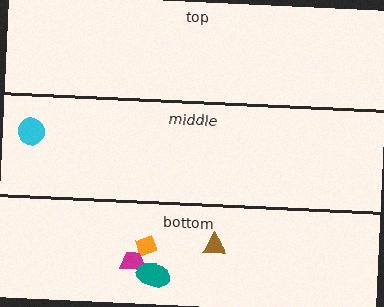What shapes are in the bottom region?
The brown triangle, the orange diamond, the magenta trapezoid, the teal ellipse.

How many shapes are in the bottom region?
4.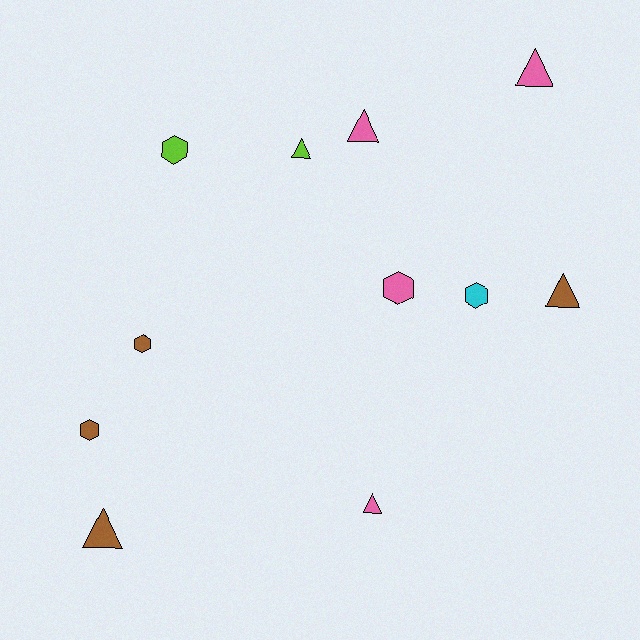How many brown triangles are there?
There are 2 brown triangles.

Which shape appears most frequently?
Triangle, with 6 objects.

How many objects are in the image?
There are 11 objects.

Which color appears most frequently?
Pink, with 4 objects.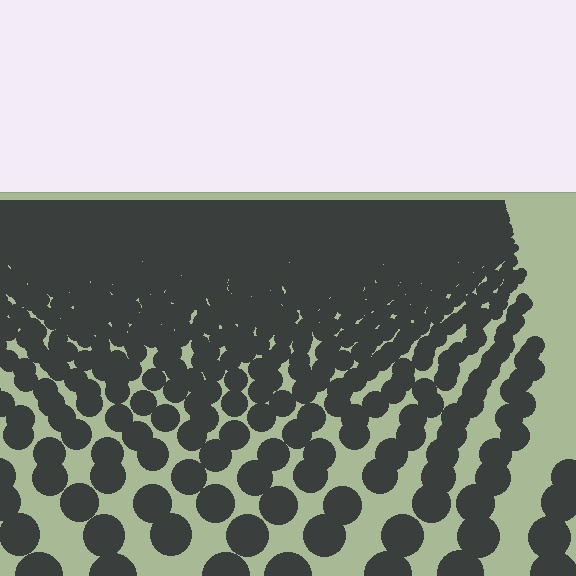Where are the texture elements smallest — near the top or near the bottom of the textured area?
Near the top.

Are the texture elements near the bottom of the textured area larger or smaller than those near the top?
Larger. Near the bottom, elements are closer to the viewer and appear at a bigger on-screen size.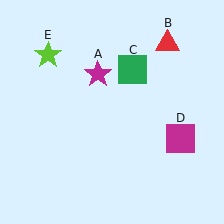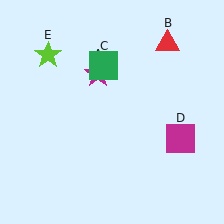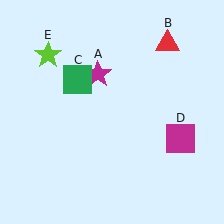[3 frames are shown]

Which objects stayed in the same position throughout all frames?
Magenta star (object A) and red triangle (object B) and magenta square (object D) and lime star (object E) remained stationary.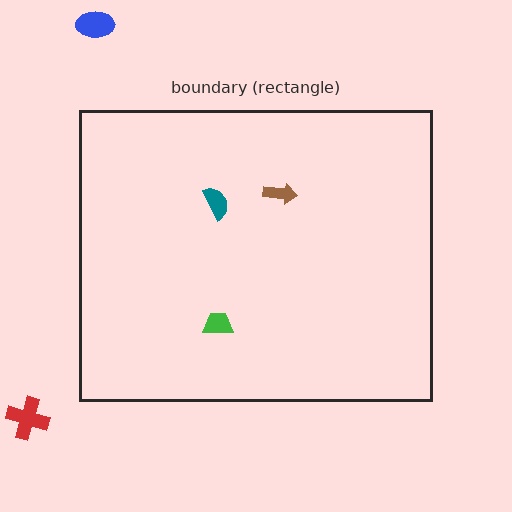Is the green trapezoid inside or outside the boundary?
Inside.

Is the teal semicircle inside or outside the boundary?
Inside.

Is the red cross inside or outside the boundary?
Outside.